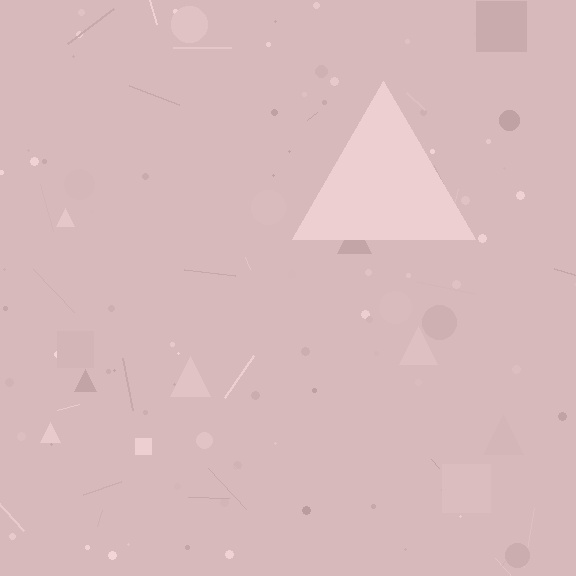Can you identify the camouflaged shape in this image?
The camouflaged shape is a triangle.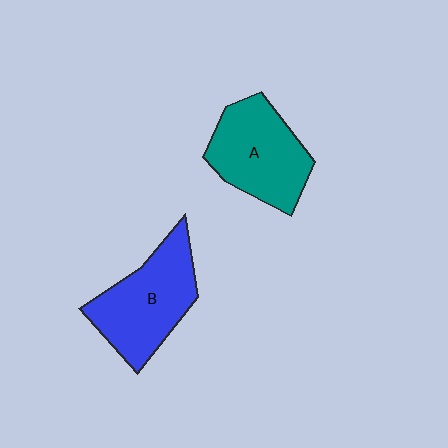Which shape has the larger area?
Shape B (blue).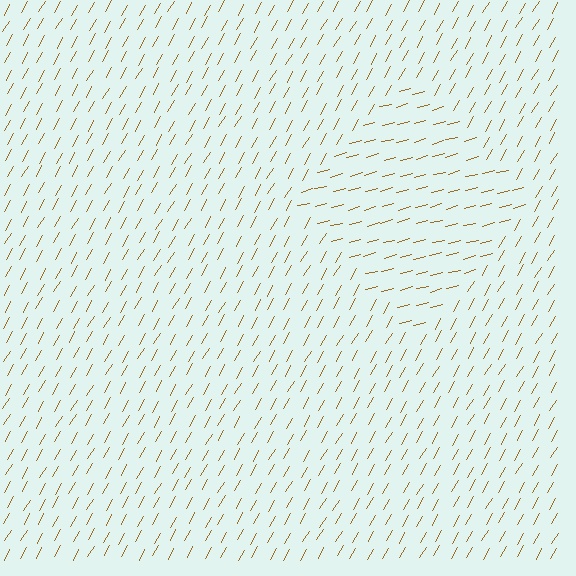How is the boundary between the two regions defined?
The boundary is defined purely by a change in line orientation (approximately 45 degrees difference). All lines are the same color and thickness.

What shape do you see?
I see a diamond.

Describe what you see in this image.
The image is filled with small brown line segments. A diamond region in the image has lines oriented differently from the surrounding lines, creating a visible texture boundary.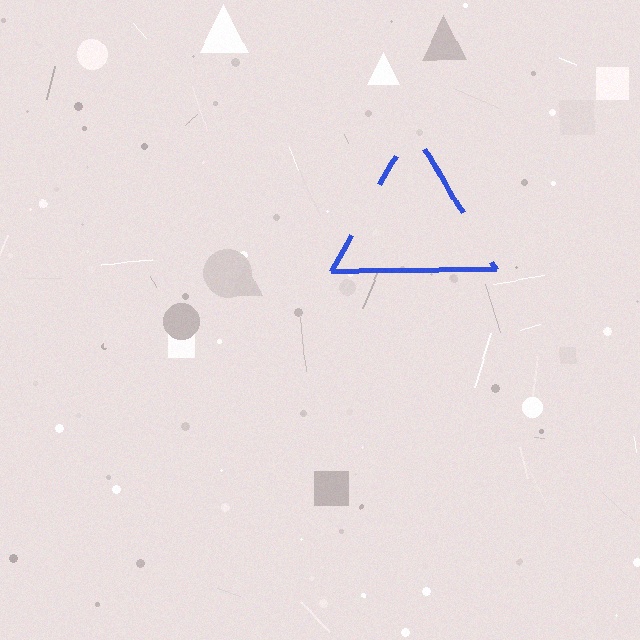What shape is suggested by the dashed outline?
The dashed outline suggests a triangle.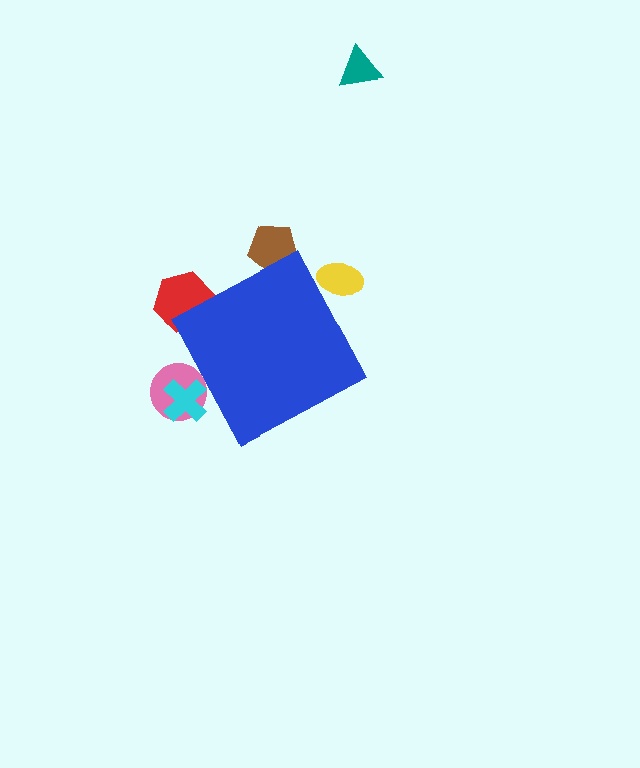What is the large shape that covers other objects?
A blue diamond.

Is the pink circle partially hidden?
Yes, the pink circle is partially hidden behind the blue diamond.